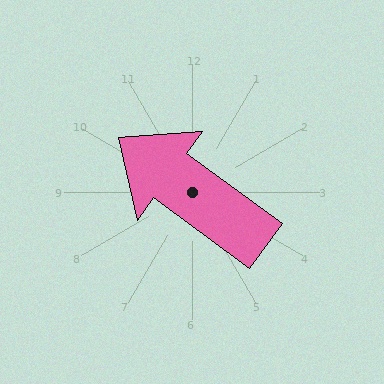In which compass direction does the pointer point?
Northwest.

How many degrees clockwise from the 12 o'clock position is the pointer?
Approximately 306 degrees.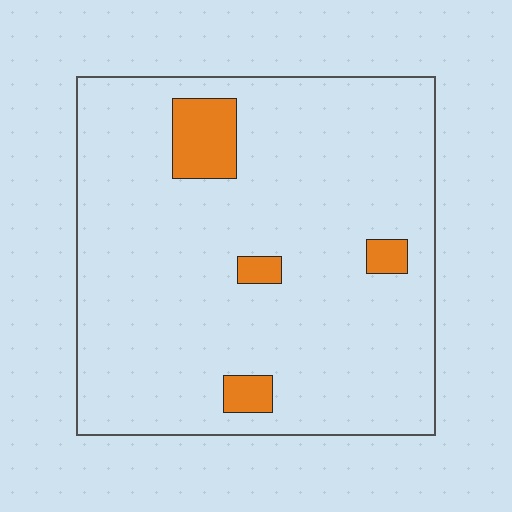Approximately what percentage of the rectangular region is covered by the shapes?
Approximately 10%.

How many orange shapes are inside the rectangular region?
4.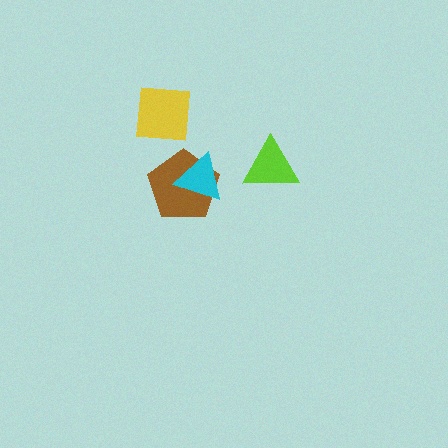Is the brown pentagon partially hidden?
Yes, it is partially covered by another shape.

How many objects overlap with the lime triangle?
0 objects overlap with the lime triangle.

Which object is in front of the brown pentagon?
The cyan triangle is in front of the brown pentagon.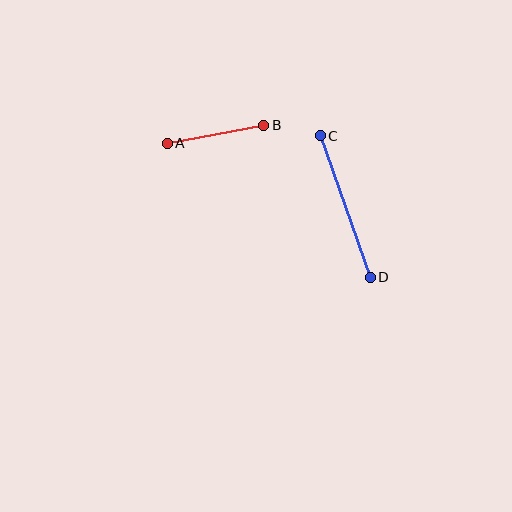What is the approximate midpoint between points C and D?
The midpoint is at approximately (345, 206) pixels.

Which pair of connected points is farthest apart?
Points C and D are farthest apart.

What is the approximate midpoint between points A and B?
The midpoint is at approximately (216, 134) pixels.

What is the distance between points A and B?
The distance is approximately 98 pixels.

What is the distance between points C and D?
The distance is approximately 150 pixels.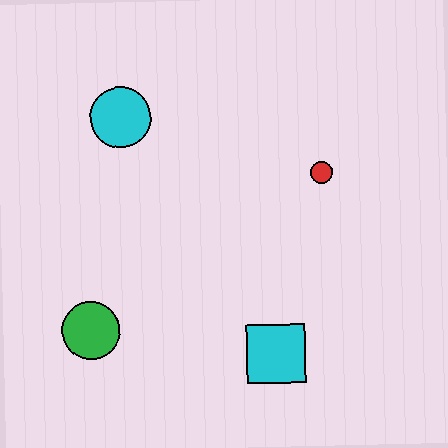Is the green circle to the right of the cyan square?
No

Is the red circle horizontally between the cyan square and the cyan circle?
No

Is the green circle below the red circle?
Yes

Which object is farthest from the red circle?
The green circle is farthest from the red circle.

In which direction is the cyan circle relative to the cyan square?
The cyan circle is above the cyan square.